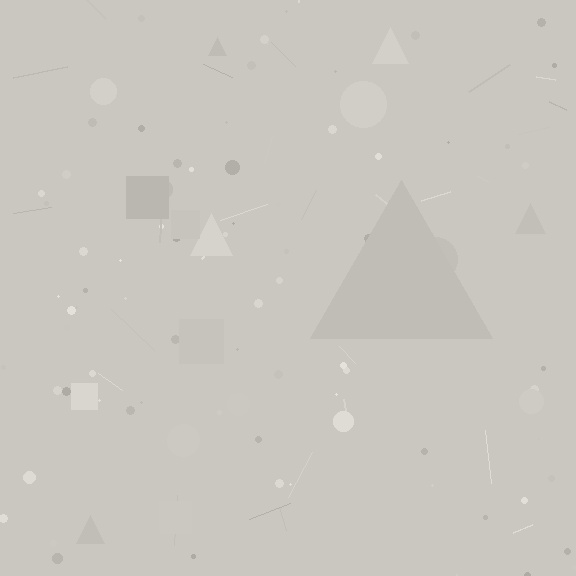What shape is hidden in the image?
A triangle is hidden in the image.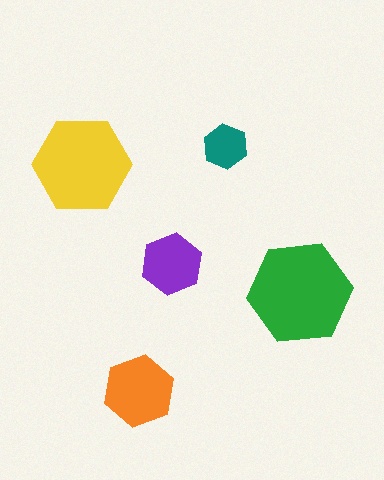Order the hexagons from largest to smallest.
the green one, the yellow one, the orange one, the purple one, the teal one.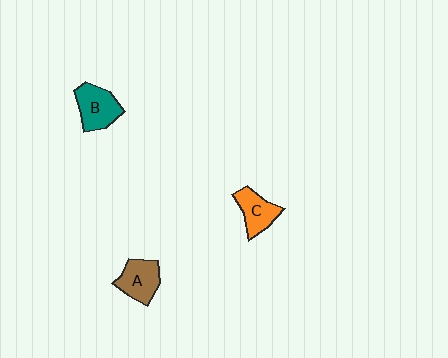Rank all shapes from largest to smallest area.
From largest to smallest: B (teal), A (brown), C (orange).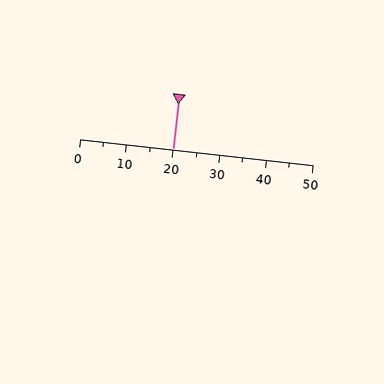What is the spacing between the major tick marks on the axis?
The major ticks are spaced 10 apart.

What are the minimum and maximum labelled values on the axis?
The axis runs from 0 to 50.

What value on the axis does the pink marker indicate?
The marker indicates approximately 20.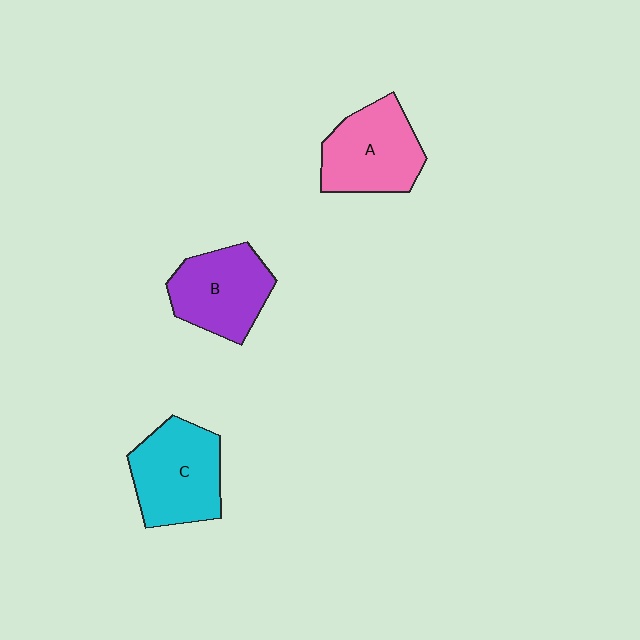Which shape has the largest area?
Shape C (cyan).